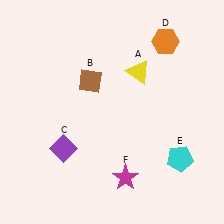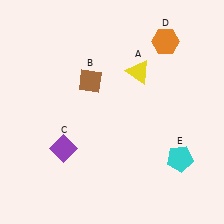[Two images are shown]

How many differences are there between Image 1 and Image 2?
There is 1 difference between the two images.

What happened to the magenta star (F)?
The magenta star (F) was removed in Image 2. It was in the bottom-right area of Image 1.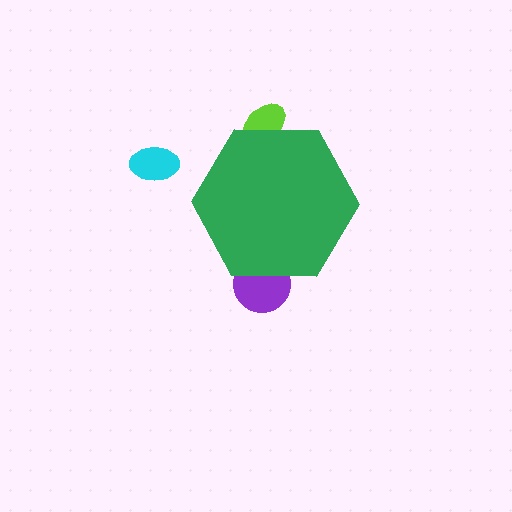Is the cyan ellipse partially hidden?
No, the cyan ellipse is fully visible.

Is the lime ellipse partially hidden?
Yes, the lime ellipse is partially hidden behind the green hexagon.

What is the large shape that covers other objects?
A green hexagon.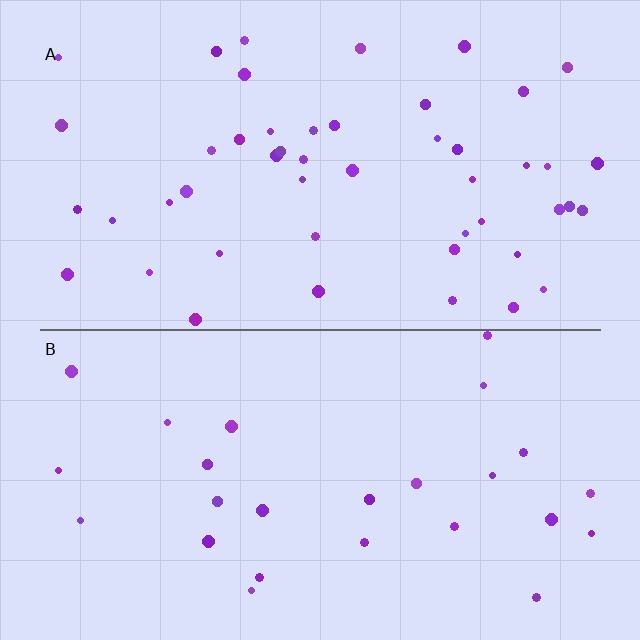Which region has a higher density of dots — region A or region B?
A (the top).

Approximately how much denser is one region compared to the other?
Approximately 1.9× — region A over region B.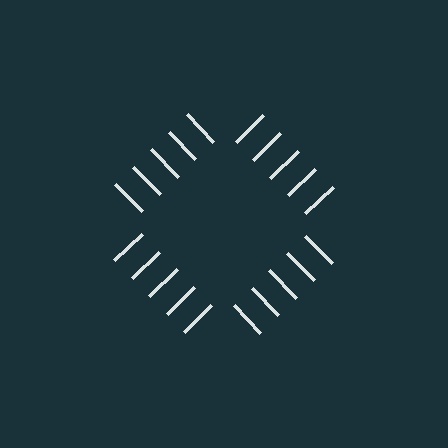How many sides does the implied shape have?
4 sides — the line-ends trace a square.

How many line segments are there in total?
20 — 5 along each of the 4 edges.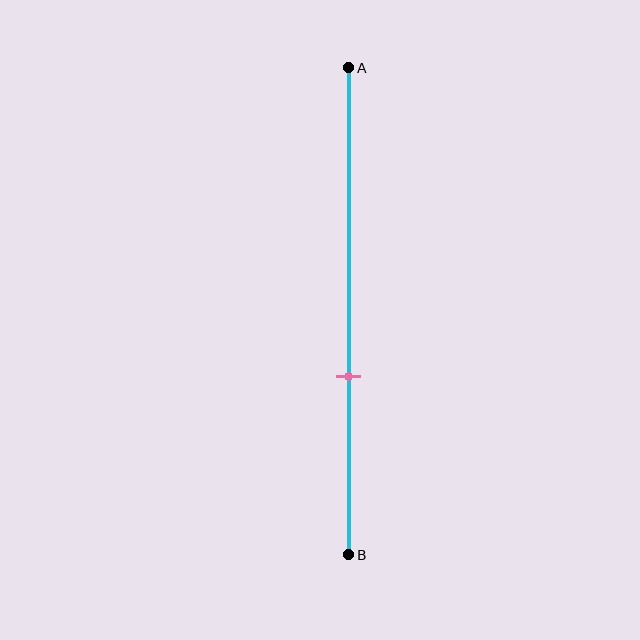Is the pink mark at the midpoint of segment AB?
No, the mark is at about 65% from A, not at the 50% midpoint.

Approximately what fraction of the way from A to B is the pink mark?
The pink mark is approximately 65% of the way from A to B.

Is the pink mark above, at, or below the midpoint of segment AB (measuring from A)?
The pink mark is below the midpoint of segment AB.